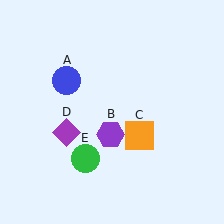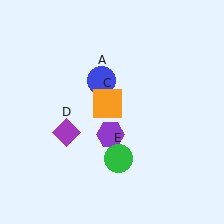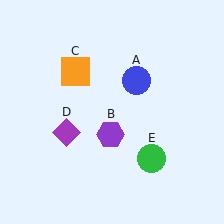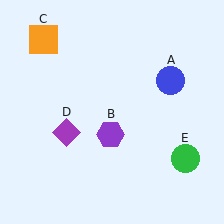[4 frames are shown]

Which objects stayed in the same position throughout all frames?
Purple hexagon (object B) and purple diamond (object D) remained stationary.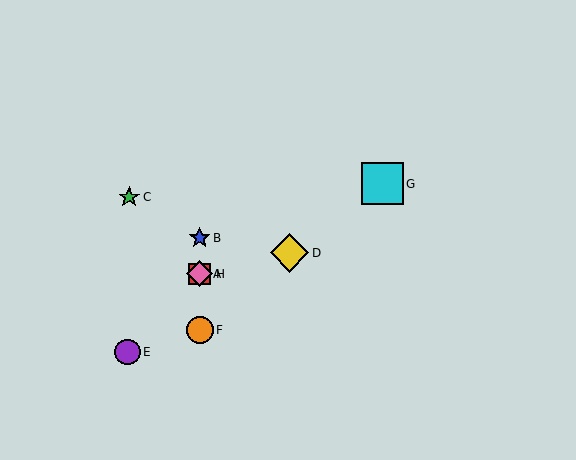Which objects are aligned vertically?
Objects A, B, F, H are aligned vertically.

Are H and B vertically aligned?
Yes, both are at x≈200.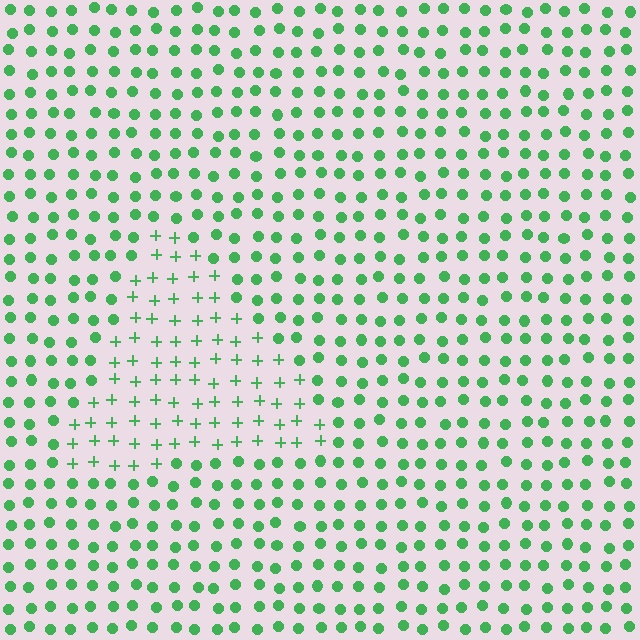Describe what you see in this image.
The image is filled with small green elements arranged in a uniform grid. A triangle-shaped region contains plus signs, while the surrounding area contains circles. The boundary is defined purely by the change in element shape.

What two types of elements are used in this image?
The image uses plus signs inside the triangle region and circles outside it.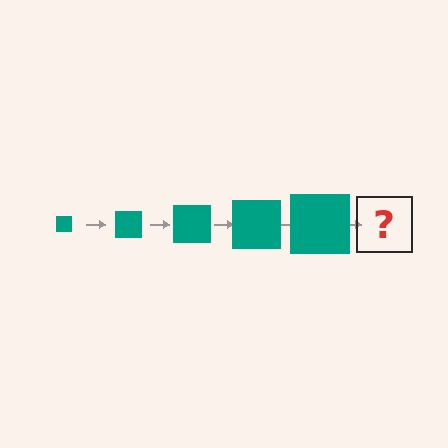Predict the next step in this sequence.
The next step is a teal square, larger than the previous one.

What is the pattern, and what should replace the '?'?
The pattern is that the square gets progressively larger each step. The '?' should be a teal square, larger than the previous one.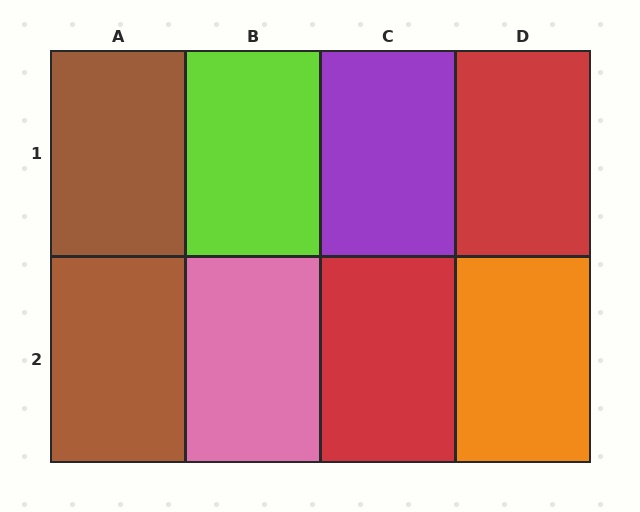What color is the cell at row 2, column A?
Brown.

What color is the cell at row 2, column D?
Orange.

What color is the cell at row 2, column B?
Pink.